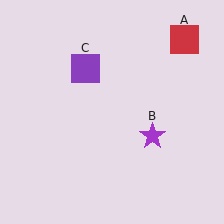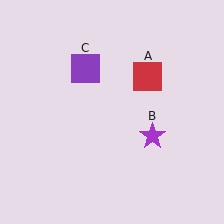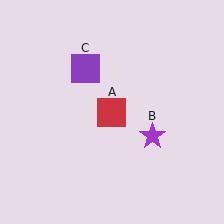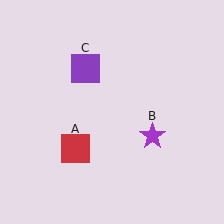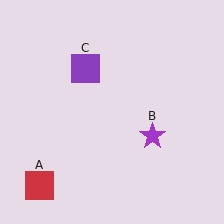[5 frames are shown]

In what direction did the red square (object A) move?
The red square (object A) moved down and to the left.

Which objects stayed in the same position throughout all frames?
Purple star (object B) and purple square (object C) remained stationary.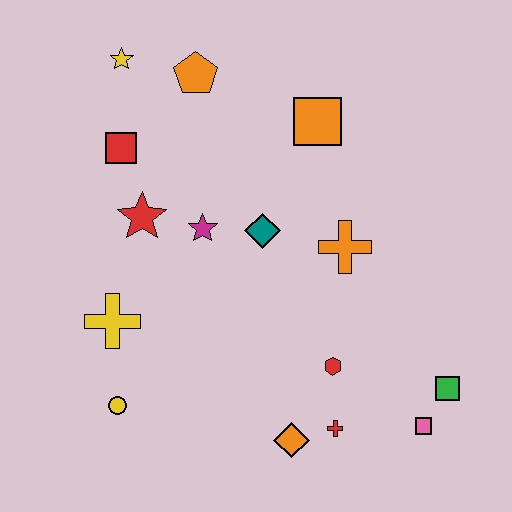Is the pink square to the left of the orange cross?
No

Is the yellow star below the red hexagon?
No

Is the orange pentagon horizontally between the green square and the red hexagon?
No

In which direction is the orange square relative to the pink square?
The orange square is above the pink square.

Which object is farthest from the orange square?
The yellow circle is farthest from the orange square.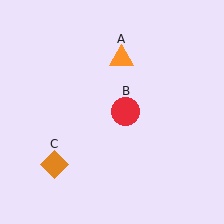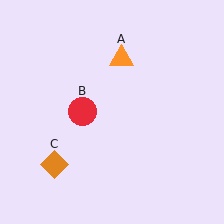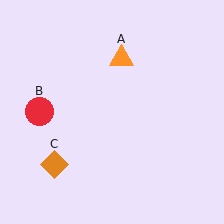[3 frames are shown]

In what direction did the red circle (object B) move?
The red circle (object B) moved left.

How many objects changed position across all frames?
1 object changed position: red circle (object B).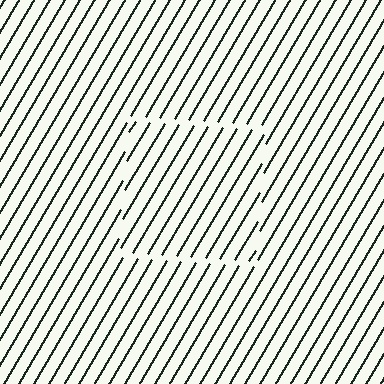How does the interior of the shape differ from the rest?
The interior of the shape contains the same grating, shifted by half a period — the contour is defined by the phase discontinuity where line-ends from the inner and outer gratings abut.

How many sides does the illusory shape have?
4 sides — the line-ends trace a square.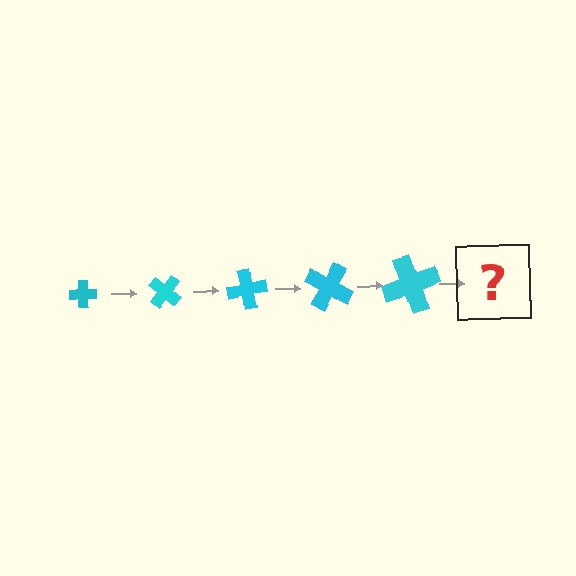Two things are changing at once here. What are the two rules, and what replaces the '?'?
The two rules are that the cross grows larger each step and it rotates 40 degrees each step. The '?' should be a cross, larger than the previous one and rotated 200 degrees from the start.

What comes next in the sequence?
The next element should be a cross, larger than the previous one and rotated 200 degrees from the start.